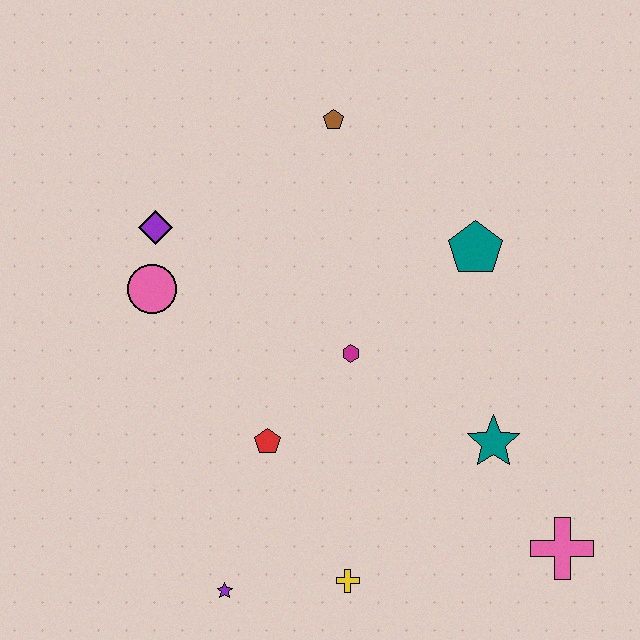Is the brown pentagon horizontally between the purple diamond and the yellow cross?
Yes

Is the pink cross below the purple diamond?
Yes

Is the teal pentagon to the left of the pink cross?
Yes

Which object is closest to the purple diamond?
The pink circle is closest to the purple diamond.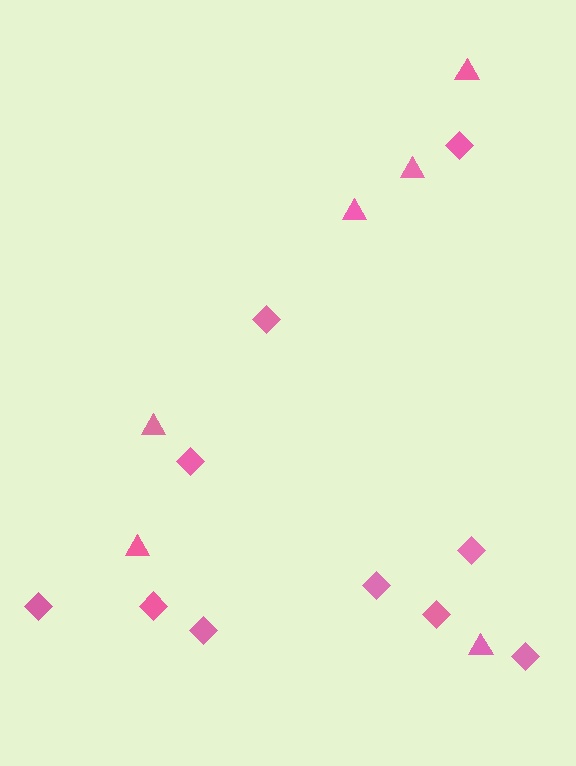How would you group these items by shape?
There are 2 groups: one group of diamonds (10) and one group of triangles (6).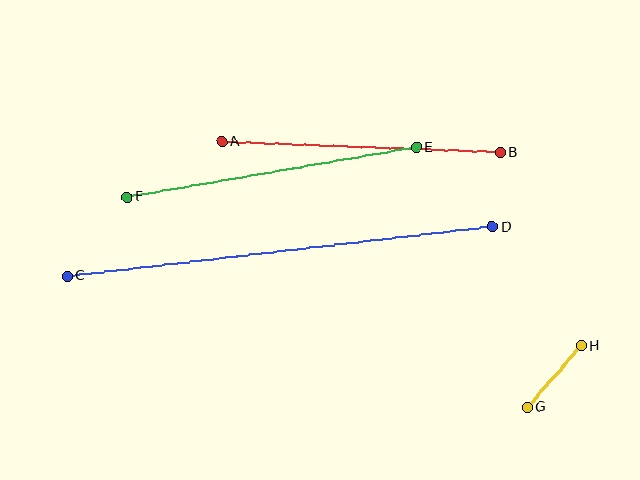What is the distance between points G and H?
The distance is approximately 82 pixels.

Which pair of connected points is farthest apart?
Points C and D are farthest apart.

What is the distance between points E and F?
The distance is approximately 293 pixels.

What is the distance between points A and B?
The distance is approximately 279 pixels.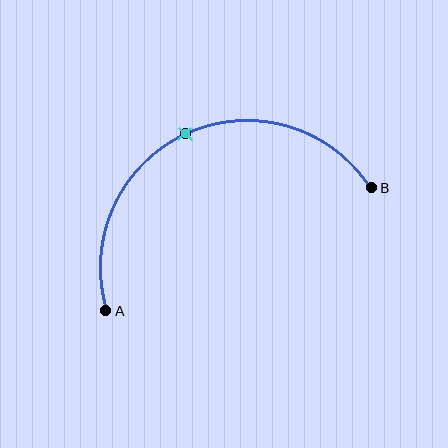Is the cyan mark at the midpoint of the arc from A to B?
Yes. The cyan mark lies on the arc at equal arc-length from both A and B — it is the arc midpoint.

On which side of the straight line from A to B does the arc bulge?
The arc bulges above the straight line connecting A and B.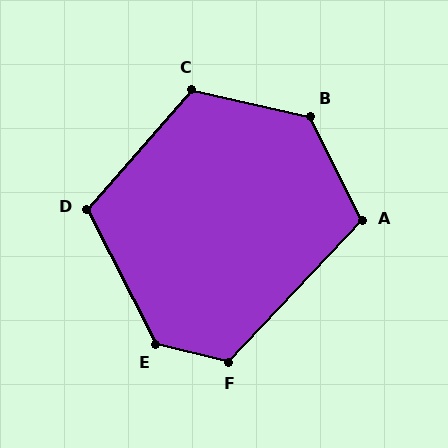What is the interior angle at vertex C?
Approximately 119 degrees (obtuse).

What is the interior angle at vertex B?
Approximately 129 degrees (obtuse).